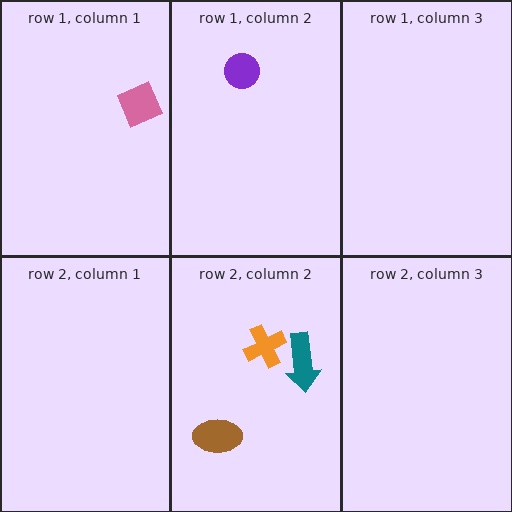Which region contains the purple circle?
The row 1, column 2 region.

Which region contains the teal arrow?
The row 2, column 2 region.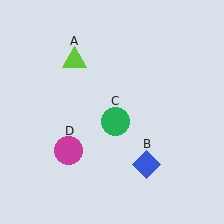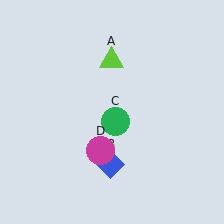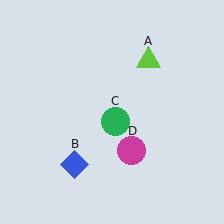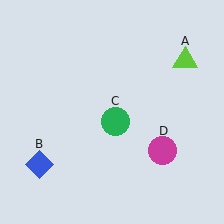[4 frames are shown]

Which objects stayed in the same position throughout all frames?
Green circle (object C) remained stationary.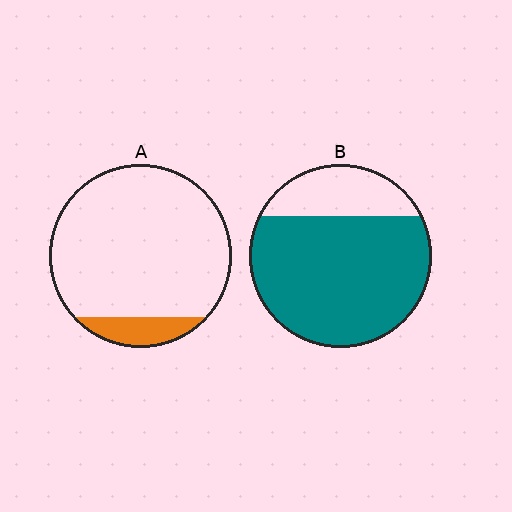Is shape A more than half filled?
No.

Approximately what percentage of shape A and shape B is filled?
A is approximately 10% and B is approximately 75%.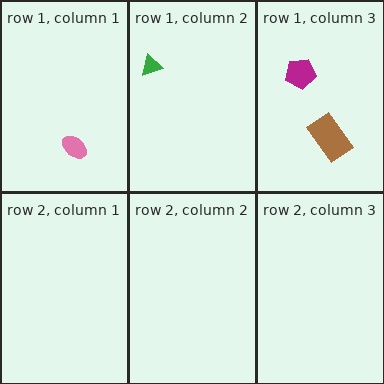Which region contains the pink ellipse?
The row 1, column 1 region.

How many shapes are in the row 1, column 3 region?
2.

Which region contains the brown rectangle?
The row 1, column 3 region.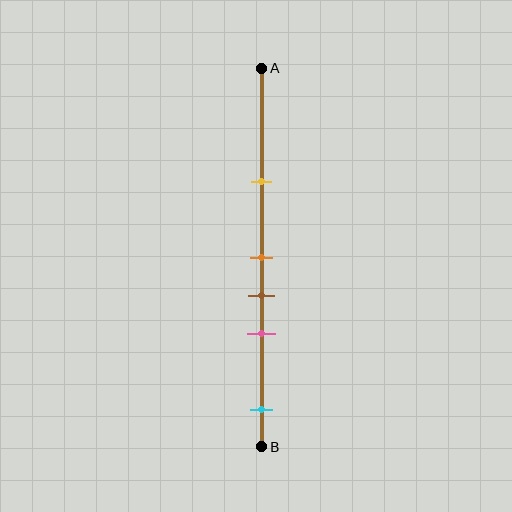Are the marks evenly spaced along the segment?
No, the marks are not evenly spaced.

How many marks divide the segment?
There are 5 marks dividing the segment.